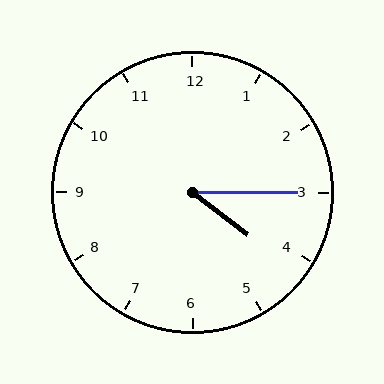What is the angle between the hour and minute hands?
Approximately 38 degrees.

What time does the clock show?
4:15.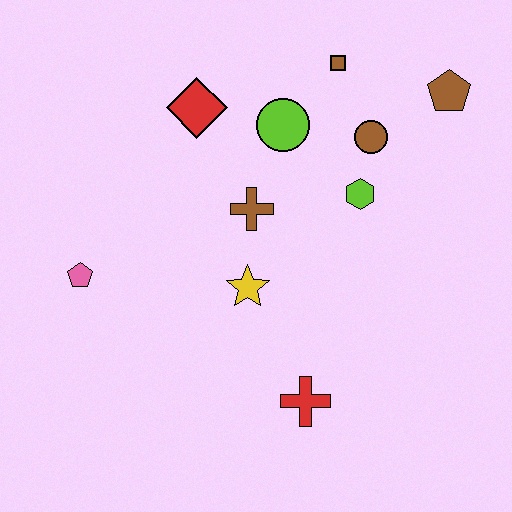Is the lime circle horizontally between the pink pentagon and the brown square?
Yes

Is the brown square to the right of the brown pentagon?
No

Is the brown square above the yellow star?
Yes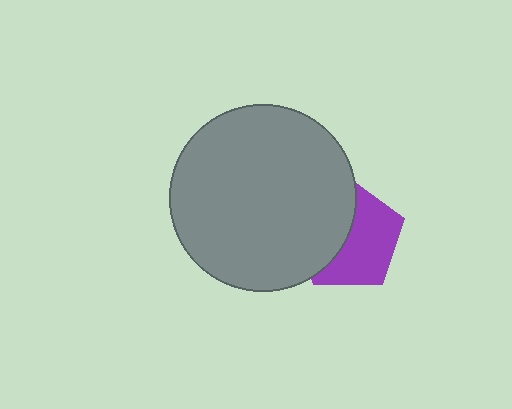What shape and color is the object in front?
The object in front is a gray circle.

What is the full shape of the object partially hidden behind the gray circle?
The partially hidden object is a purple pentagon.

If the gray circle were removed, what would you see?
You would see the complete purple pentagon.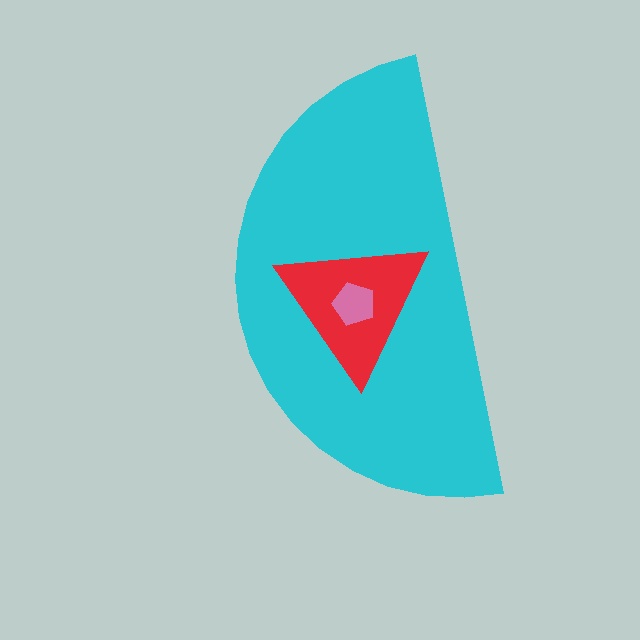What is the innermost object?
The pink pentagon.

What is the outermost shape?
The cyan semicircle.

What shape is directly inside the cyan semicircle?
The red triangle.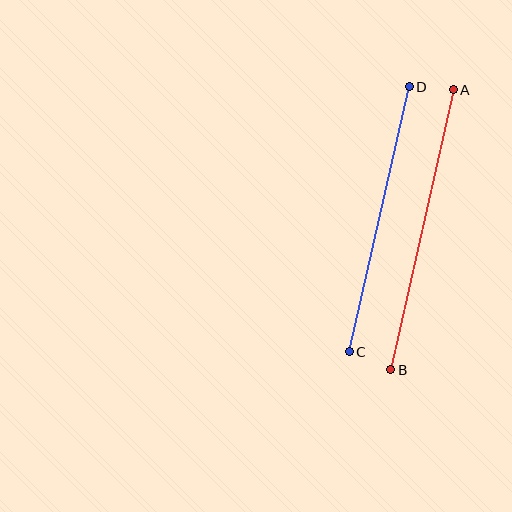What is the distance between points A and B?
The distance is approximately 287 pixels.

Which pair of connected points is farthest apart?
Points A and B are farthest apart.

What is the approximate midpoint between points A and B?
The midpoint is at approximately (422, 230) pixels.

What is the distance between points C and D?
The distance is approximately 272 pixels.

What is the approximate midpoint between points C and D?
The midpoint is at approximately (379, 219) pixels.